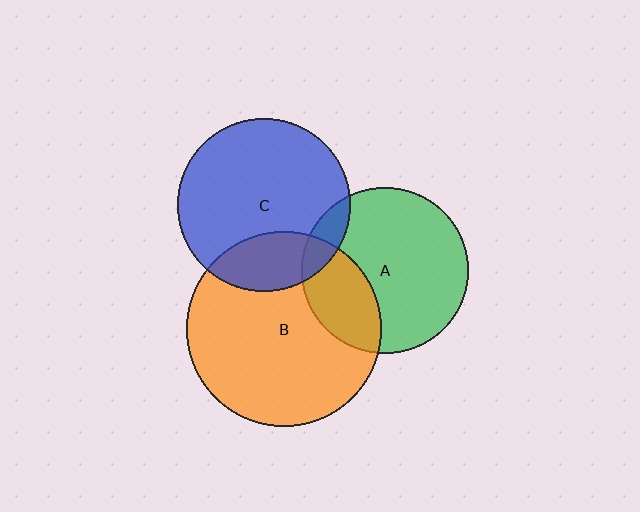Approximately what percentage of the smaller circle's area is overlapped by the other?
Approximately 10%.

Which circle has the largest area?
Circle B (orange).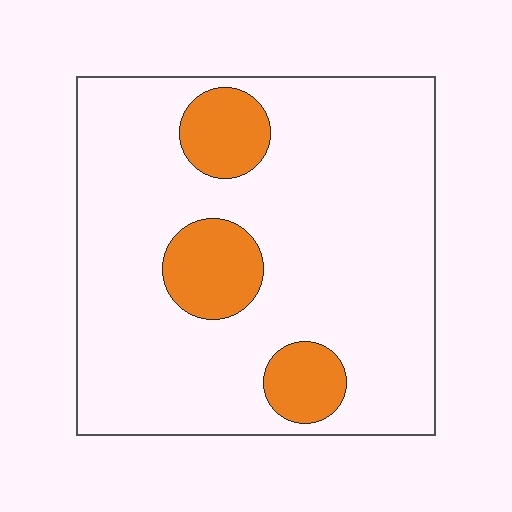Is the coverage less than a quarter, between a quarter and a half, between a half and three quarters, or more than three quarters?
Less than a quarter.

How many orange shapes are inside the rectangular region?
3.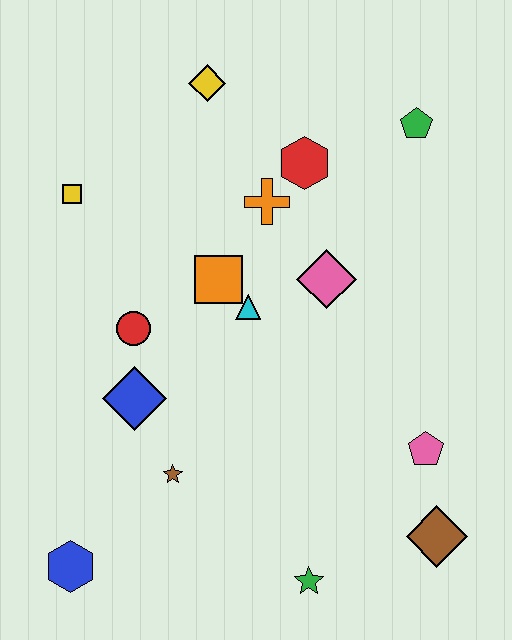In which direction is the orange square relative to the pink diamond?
The orange square is to the left of the pink diamond.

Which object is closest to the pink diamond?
The cyan triangle is closest to the pink diamond.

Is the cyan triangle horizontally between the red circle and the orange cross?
Yes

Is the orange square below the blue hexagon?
No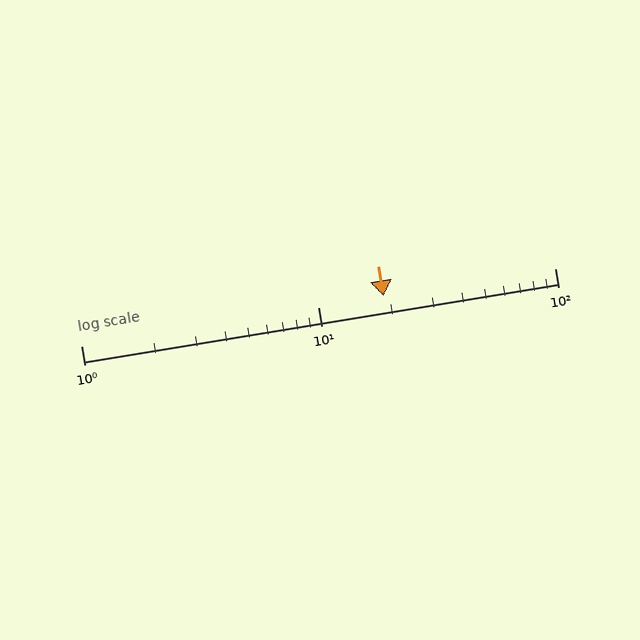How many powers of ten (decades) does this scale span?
The scale spans 2 decades, from 1 to 100.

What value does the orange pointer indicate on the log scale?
The pointer indicates approximately 19.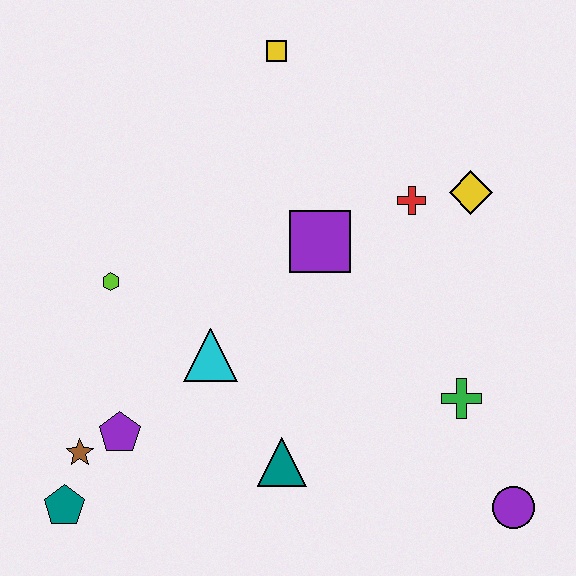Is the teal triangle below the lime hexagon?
Yes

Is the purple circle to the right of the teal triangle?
Yes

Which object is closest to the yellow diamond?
The red cross is closest to the yellow diamond.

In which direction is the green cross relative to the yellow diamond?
The green cross is below the yellow diamond.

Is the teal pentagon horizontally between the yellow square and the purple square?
No